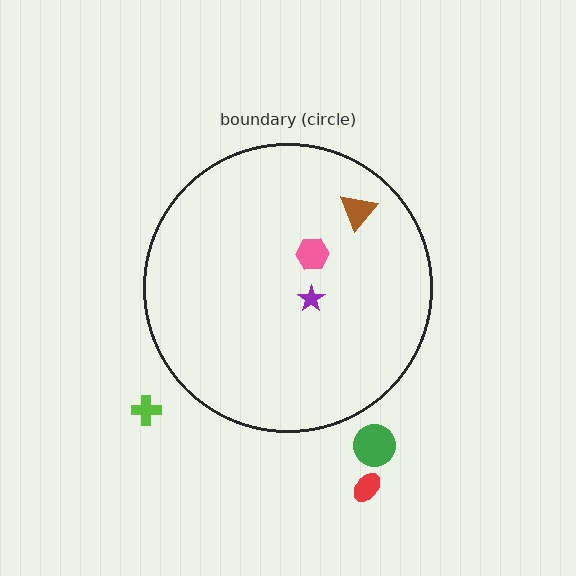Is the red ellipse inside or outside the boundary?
Outside.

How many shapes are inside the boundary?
3 inside, 3 outside.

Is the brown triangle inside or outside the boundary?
Inside.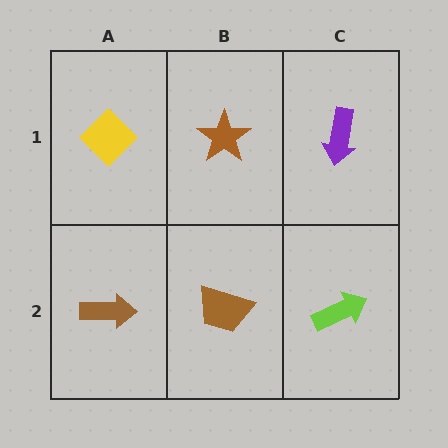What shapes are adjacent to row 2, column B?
A brown star (row 1, column B), a brown arrow (row 2, column A), a lime arrow (row 2, column C).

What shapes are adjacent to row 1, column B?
A brown trapezoid (row 2, column B), a yellow diamond (row 1, column A), a purple arrow (row 1, column C).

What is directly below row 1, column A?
A brown arrow.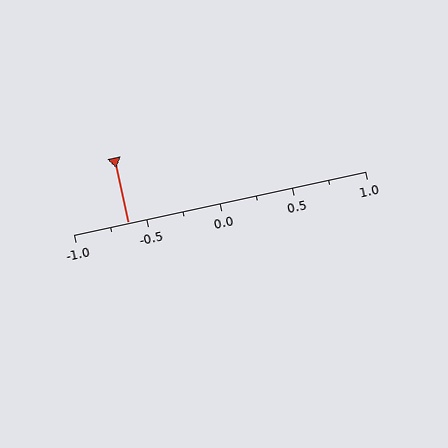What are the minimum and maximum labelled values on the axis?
The axis runs from -1.0 to 1.0.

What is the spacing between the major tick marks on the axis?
The major ticks are spaced 0.5 apart.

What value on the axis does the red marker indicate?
The marker indicates approximately -0.62.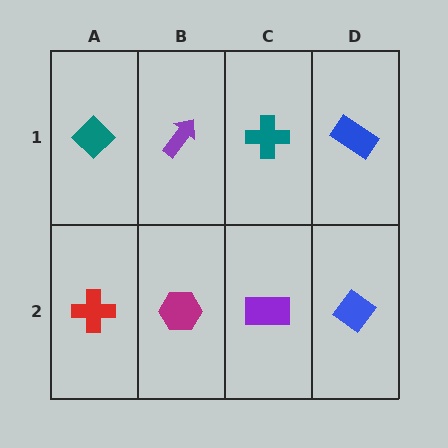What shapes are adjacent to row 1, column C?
A purple rectangle (row 2, column C), a purple arrow (row 1, column B), a blue rectangle (row 1, column D).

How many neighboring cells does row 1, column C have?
3.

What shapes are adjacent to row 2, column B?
A purple arrow (row 1, column B), a red cross (row 2, column A), a purple rectangle (row 2, column C).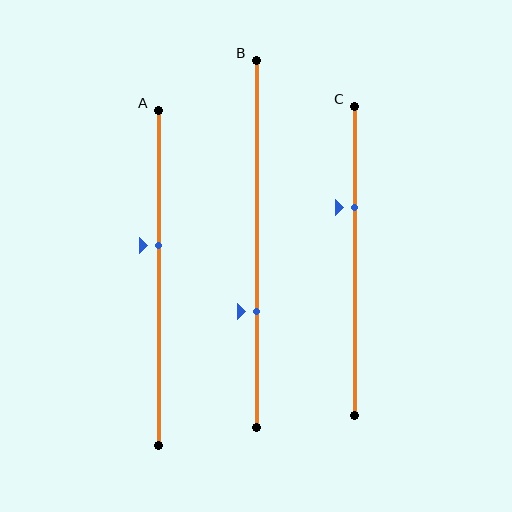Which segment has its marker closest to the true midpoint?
Segment A has its marker closest to the true midpoint.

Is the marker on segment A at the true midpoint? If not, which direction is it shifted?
No, the marker on segment A is shifted upward by about 10% of the segment length.